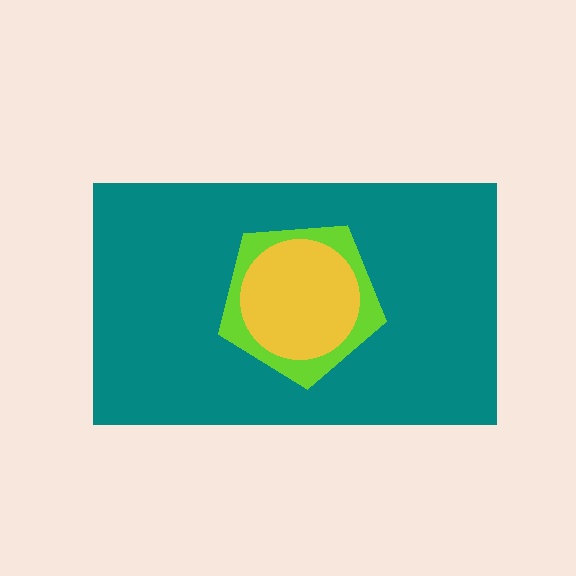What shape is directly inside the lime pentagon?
The yellow circle.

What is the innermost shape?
The yellow circle.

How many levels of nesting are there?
3.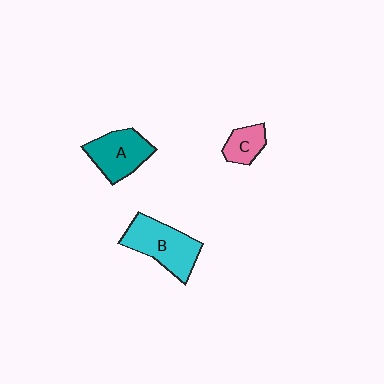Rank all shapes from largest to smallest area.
From largest to smallest: B (cyan), A (teal), C (pink).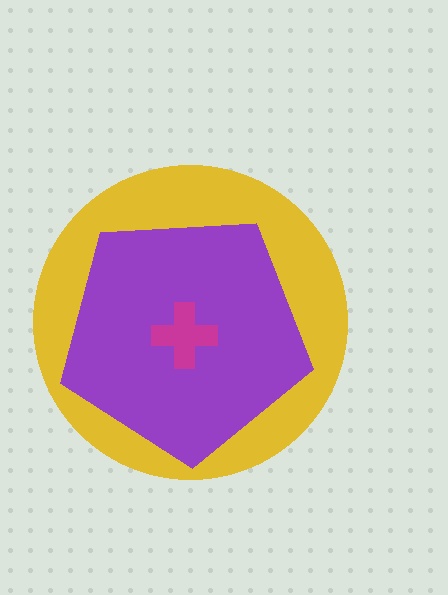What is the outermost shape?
The yellow circle.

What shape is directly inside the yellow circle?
The purple pentagon.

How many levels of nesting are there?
3.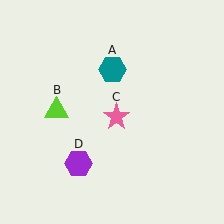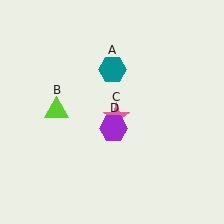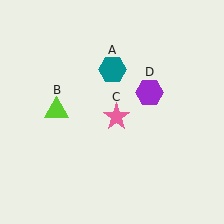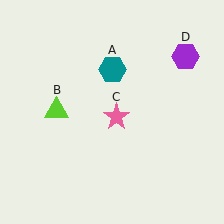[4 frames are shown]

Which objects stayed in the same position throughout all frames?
Teal hexagon (object A) and lime triangle (object B) and pink star (object C) remained stationary.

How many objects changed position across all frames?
1 object changed position: purple hexagon (object D).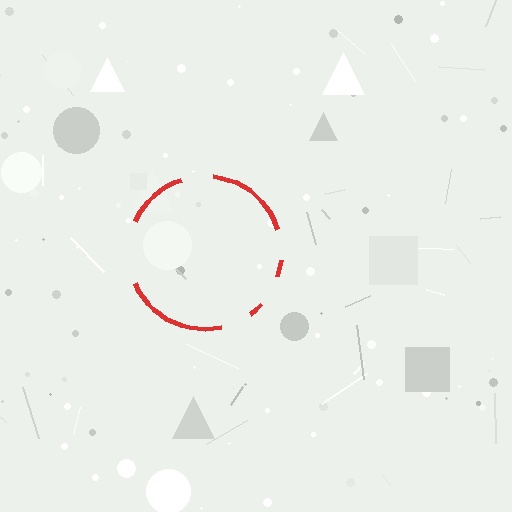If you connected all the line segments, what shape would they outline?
They would outline a circle.